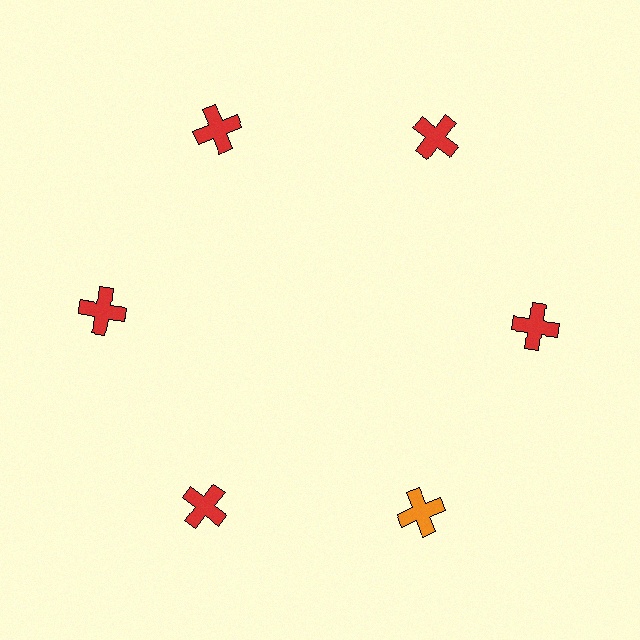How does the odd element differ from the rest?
It has a different color: orange instead of red.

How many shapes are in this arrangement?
There are 6 shapes arranged in a ring pattern.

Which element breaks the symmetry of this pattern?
The orange cross at roughly the 5 o'clock position breaks the symmetry. All other shapes are red crosses.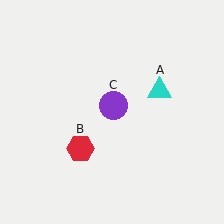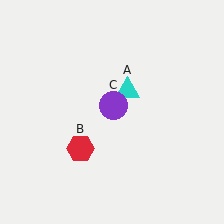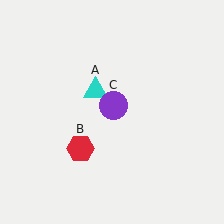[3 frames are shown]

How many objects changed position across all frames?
1 object changed position: cyan triangle (object A).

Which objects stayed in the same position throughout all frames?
Red hexagon (object B) and purple circle (object C) remained stationary.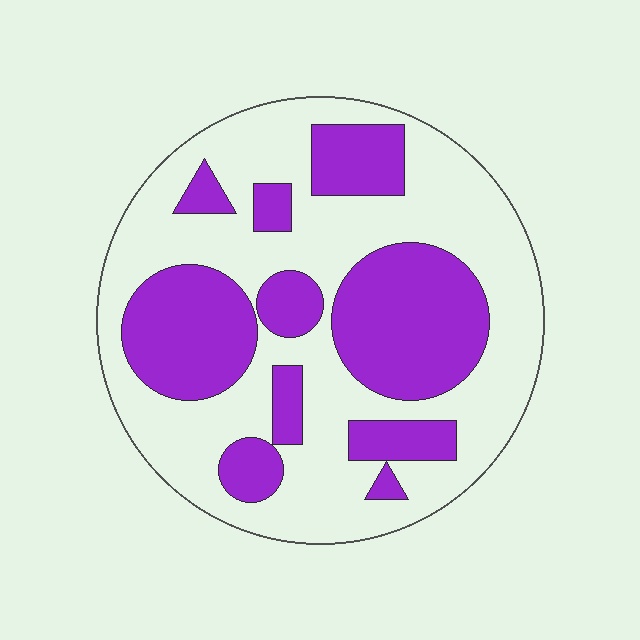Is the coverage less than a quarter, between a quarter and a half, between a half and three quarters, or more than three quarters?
Between a quarter and a half.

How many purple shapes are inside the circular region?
10.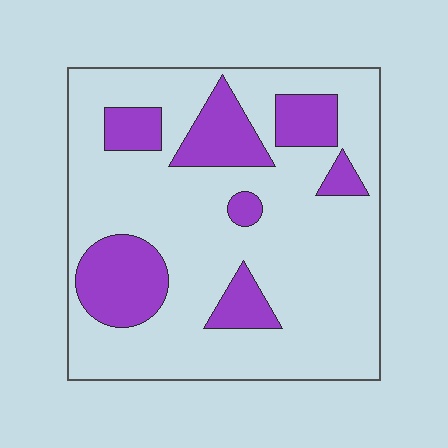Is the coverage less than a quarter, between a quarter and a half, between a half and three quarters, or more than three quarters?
Less than a quarter.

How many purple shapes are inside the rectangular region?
7.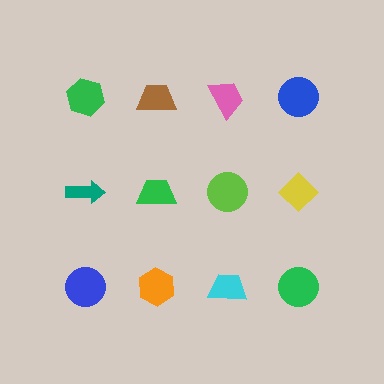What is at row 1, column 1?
A green hexagon.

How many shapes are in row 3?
4 shapes.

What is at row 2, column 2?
A green trapezoid.